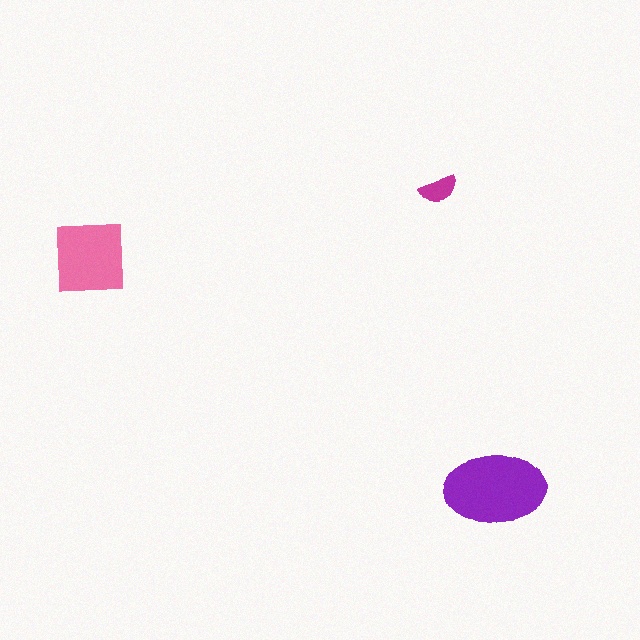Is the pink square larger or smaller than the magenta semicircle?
Larger.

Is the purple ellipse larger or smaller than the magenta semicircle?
Larger.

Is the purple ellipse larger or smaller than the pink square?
Larger.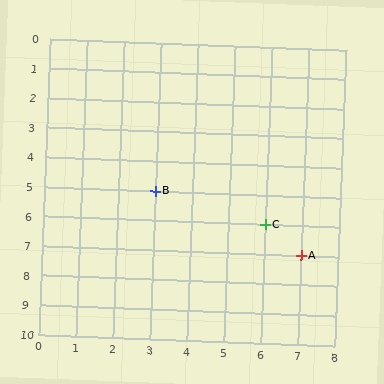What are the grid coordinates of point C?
Point C is at grid coordinates (6, 6).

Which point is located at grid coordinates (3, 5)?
Point B is at (3, 5).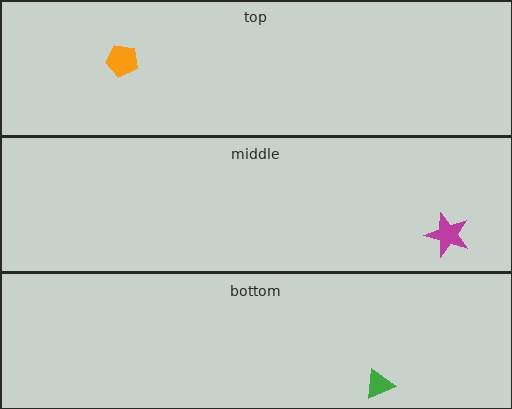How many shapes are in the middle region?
1.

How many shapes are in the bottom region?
1.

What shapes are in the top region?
The orange pentagon.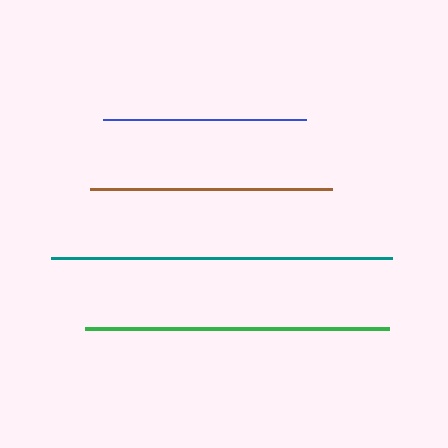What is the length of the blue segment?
The blue segment is approximately 203 pixels long.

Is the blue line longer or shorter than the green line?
The green line is longer than the blue line.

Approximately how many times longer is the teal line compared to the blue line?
The teal line is approximately 1.7 times the length of the blue line.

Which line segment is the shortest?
The blue line is the shortest at approximately 203 pixels.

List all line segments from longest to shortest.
From longest to shortest: teal, green, brown, blue.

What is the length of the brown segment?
The brown segment is approximately 242 pixels long.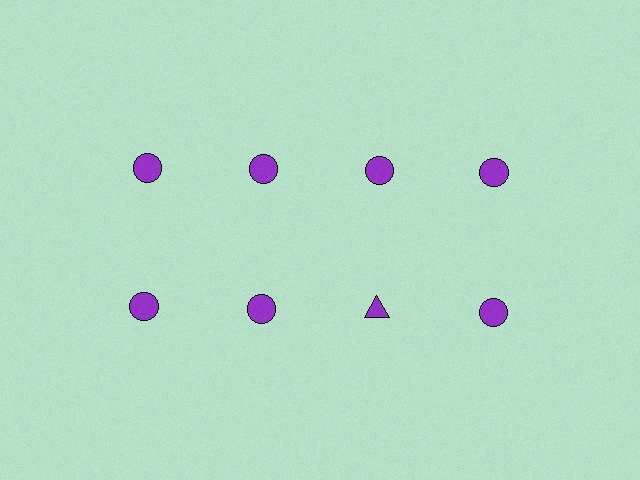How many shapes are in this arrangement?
There are 8 shapes arranged in a grid pattern.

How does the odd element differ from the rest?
It has a different shape: triangle instead of circle.